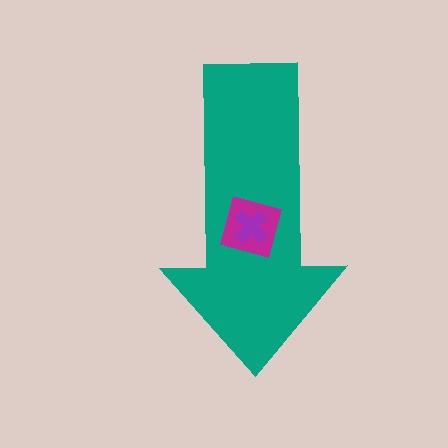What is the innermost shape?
The purple cross.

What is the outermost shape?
The teal arrow.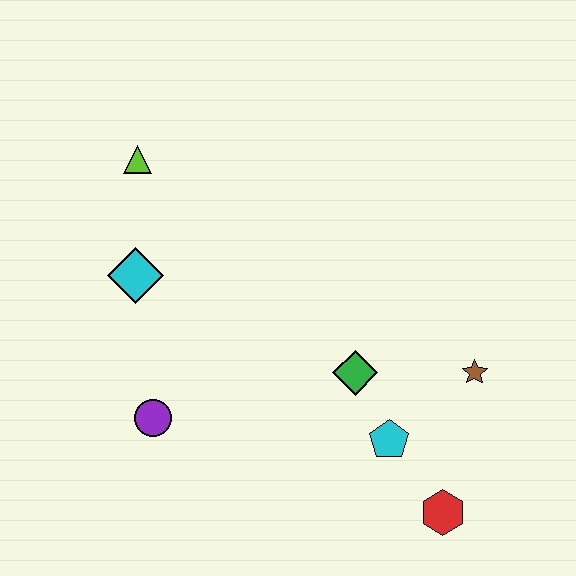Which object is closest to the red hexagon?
The cyan pentagon is closest to the red hexagon.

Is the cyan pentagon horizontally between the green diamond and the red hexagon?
Yes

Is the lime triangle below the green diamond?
No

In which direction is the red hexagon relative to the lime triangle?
The red hexagon is below the lime triangle.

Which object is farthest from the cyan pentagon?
The lime triangle is farthest from the cyan pentagon.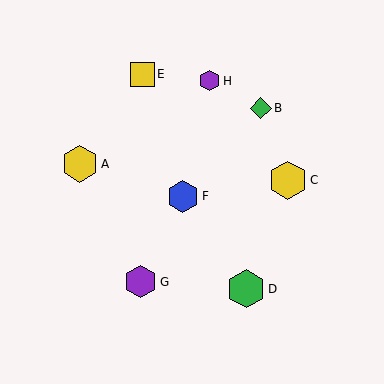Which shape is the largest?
The green hexagon (labeled D) is the largest.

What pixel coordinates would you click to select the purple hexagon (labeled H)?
Click at (210, 81) to select the purple hexagon H.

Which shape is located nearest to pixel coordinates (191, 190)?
The blue hexagon (labeled F) at (183, 196) is nearest to that location.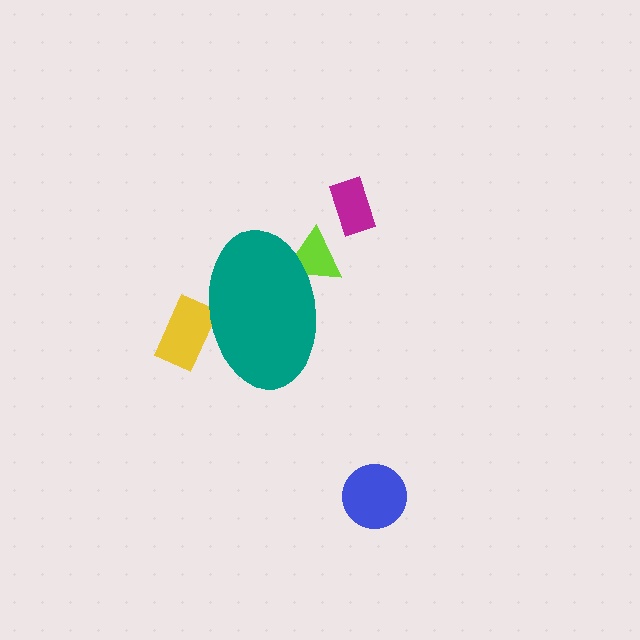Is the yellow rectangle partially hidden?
Yes, the yellow rectangle is partially hidden behind the teal ellipse.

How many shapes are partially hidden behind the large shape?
2 shapes are partially hidden.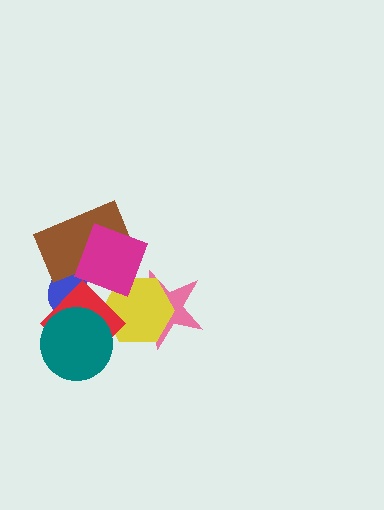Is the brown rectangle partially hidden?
Yes, it is partially covered by another shape.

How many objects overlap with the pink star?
1 object overlaps with the pink star.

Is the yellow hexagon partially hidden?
Yes, it is partially covered by another shape.